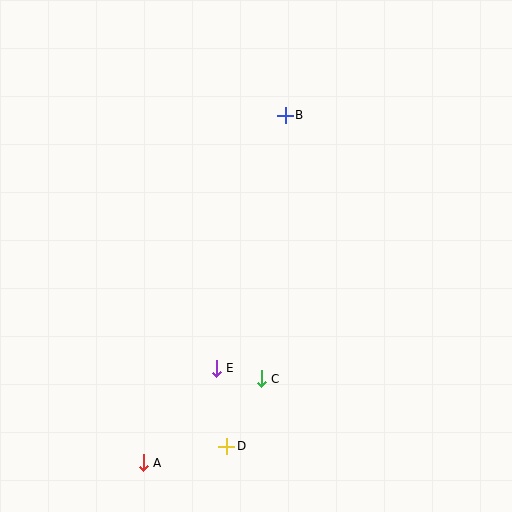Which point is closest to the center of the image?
Point E at (216, 368) is closest to the center.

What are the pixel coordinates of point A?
Point A is at (143, 463).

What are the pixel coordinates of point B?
Point B is at (285, 115).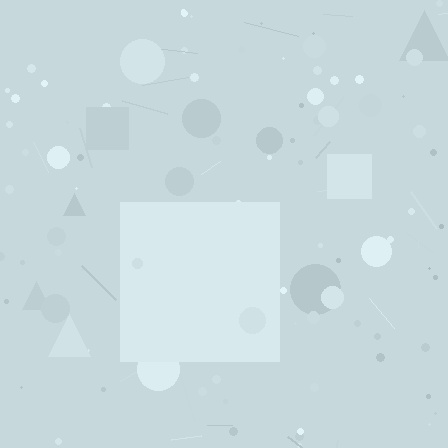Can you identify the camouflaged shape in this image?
The camouflaged shape is a square.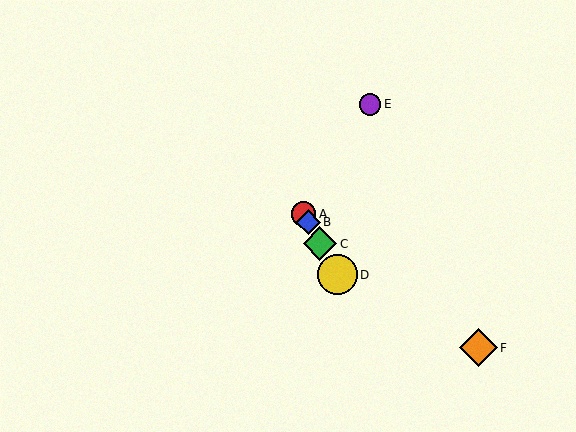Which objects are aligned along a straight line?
Objects A, B, C, D are aligned along a straight line.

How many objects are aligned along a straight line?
4 objects (A, B, C, D) are aligned along a straight line.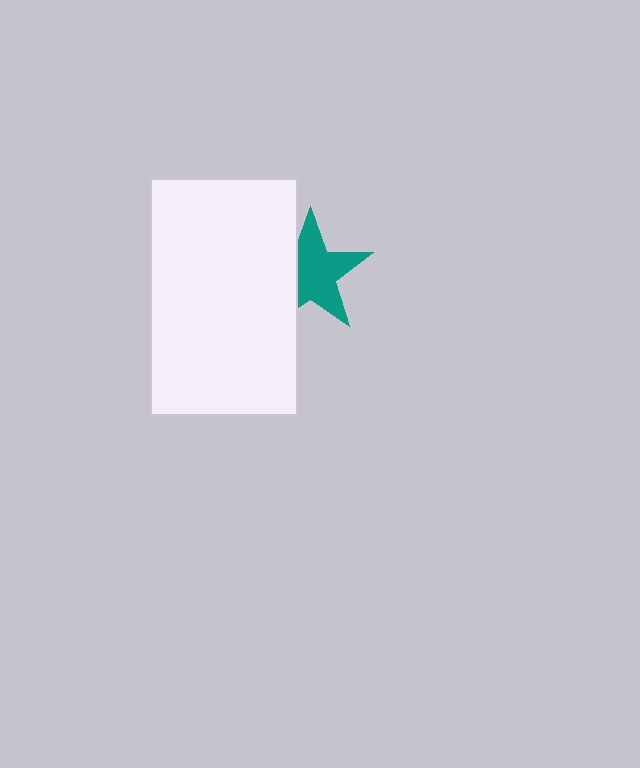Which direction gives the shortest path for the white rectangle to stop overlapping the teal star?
Moving left gives the shortest separation.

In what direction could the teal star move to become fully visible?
The teal star could move right. That would shift it out from behind the white rectangle entirely.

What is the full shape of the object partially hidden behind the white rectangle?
The partially hidden object is a teal star.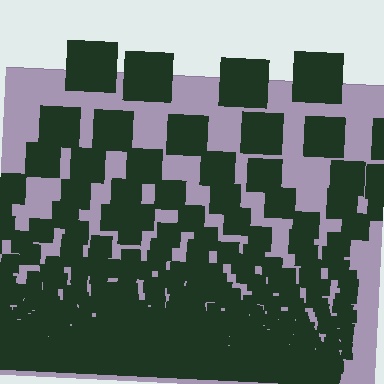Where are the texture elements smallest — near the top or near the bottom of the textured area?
Near the bottom.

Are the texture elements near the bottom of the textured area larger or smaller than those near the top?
Smaller. The gradient is inverted — elements near the bottom are smaller and denser.